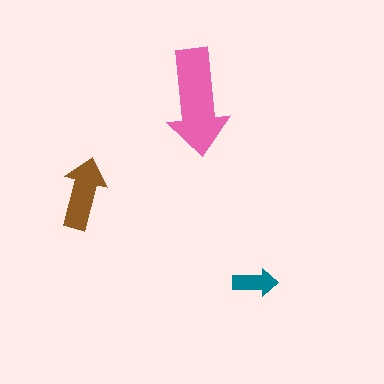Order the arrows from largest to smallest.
the pink one, the brown one, the teal one.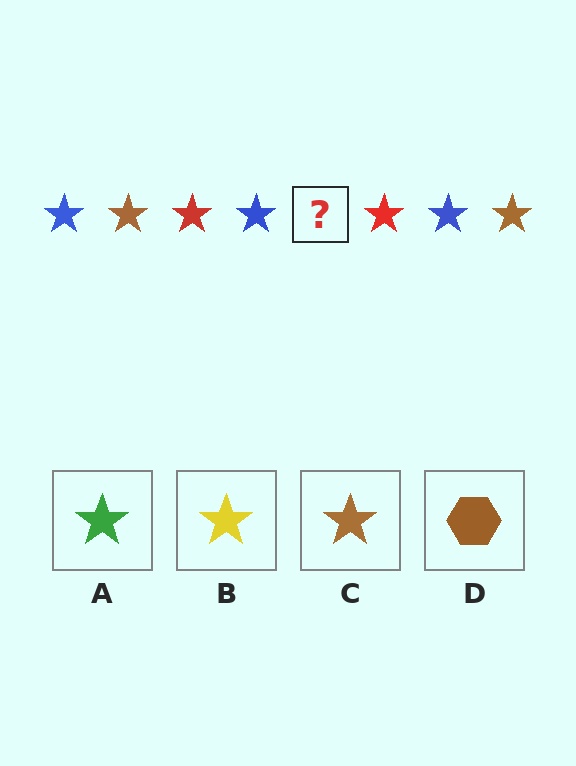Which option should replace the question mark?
Option C.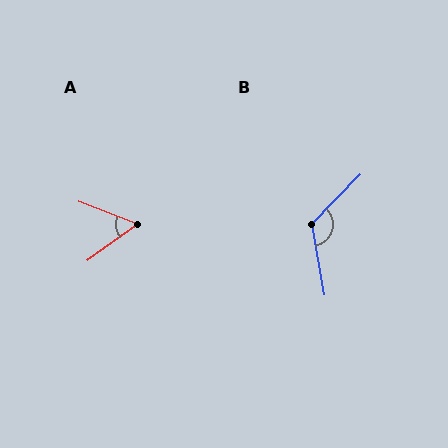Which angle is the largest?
B, at approximately 125 degrees.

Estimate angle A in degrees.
Approximately 58 degrees.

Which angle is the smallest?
A, at approximately 58 degrees.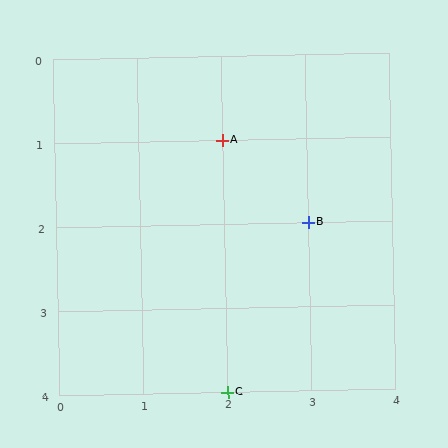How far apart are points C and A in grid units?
Points C and A are 3 rows apart.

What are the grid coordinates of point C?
Point C is at grid coordinates (2, 4).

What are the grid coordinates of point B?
Point B is at grid coordinates (3, 2).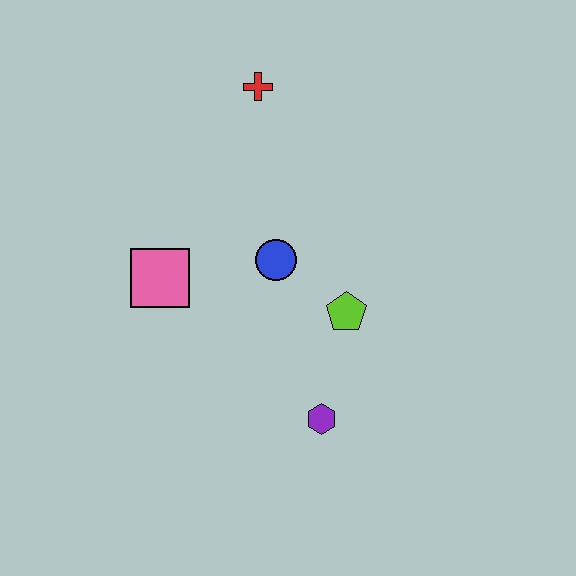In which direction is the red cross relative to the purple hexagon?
The red cross is above the purple hexagon.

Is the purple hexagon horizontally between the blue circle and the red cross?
No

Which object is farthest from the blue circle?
The red cross is farthest from the blue circle.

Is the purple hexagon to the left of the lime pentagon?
Yes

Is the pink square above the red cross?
No